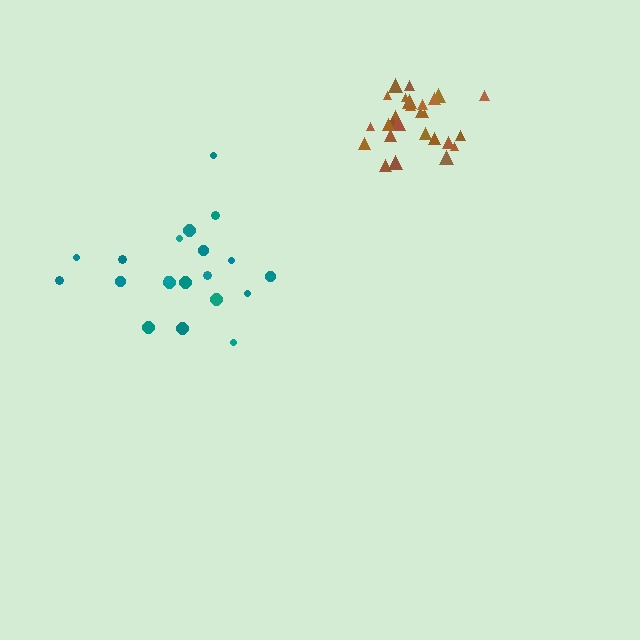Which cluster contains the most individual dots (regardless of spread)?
Brown (28).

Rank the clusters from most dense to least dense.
brown, teal.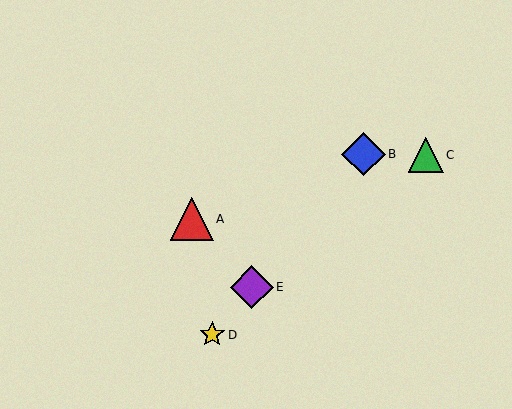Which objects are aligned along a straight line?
Objects B, D, E are aligned along a straight line.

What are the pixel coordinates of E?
Object E is at (252, 287).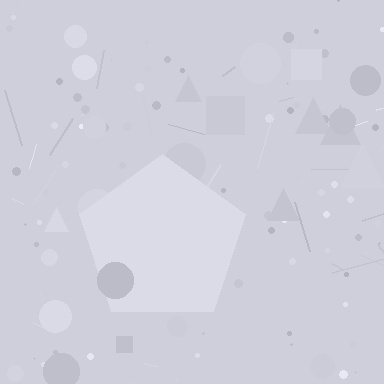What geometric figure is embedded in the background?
A pentagon is embedded in the background.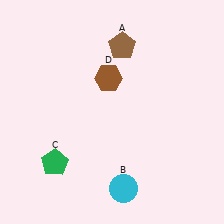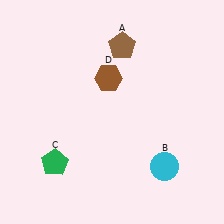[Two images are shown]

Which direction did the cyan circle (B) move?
The cyan circle (B) moved right.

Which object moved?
The cyan circle (B) moved right.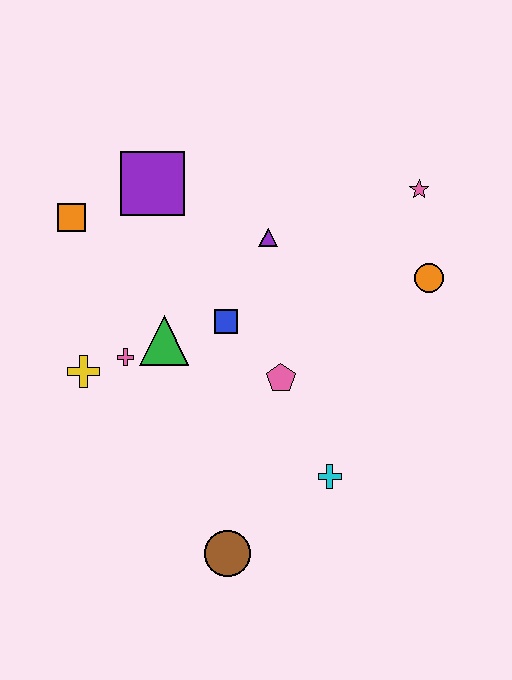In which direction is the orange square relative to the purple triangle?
The orange square is to the left of the purple triangle.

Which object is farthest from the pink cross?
The pink star is farthest from the pink cross.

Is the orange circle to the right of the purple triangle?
Yes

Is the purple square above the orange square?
Yes